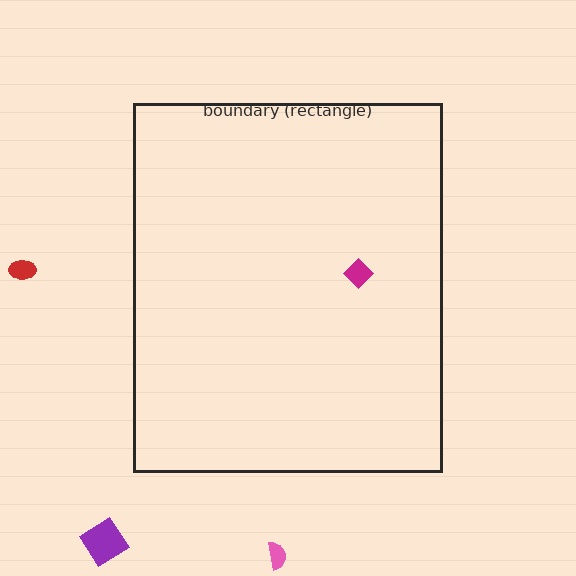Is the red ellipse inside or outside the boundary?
Outside.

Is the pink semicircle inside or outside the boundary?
Outside.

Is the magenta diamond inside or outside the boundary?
Inside.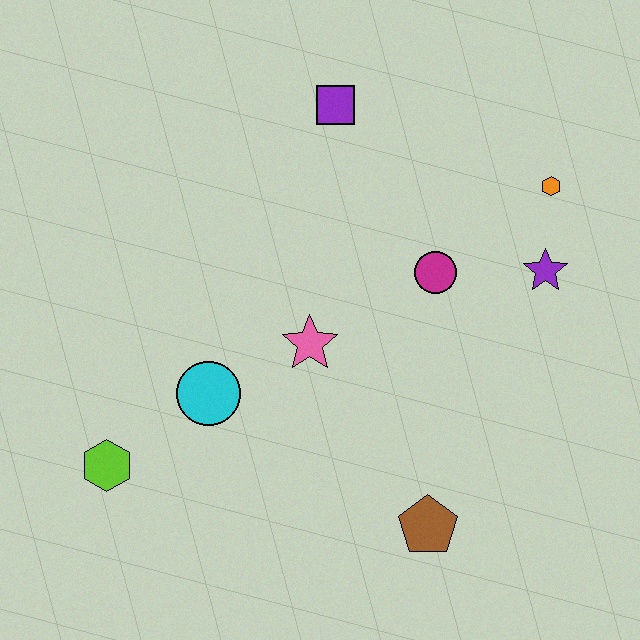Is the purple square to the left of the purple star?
Yes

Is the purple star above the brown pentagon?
Yes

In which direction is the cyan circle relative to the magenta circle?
The cyan circle is to the left of the magenta circle.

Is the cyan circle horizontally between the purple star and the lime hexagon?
Yes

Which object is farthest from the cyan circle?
The orange hexagon is farthest from the cyan circle.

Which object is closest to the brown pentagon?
The pink star is closest to the brown pentagon.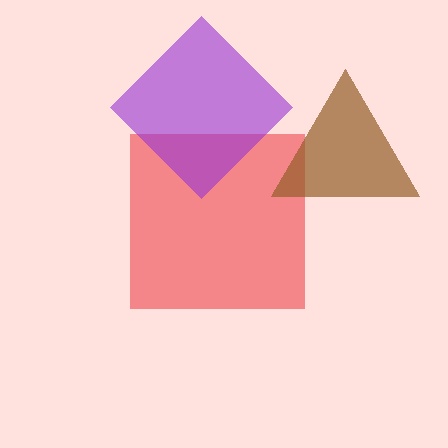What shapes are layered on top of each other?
The layered shapes are: a red square, a brown triangle, a purple diamond.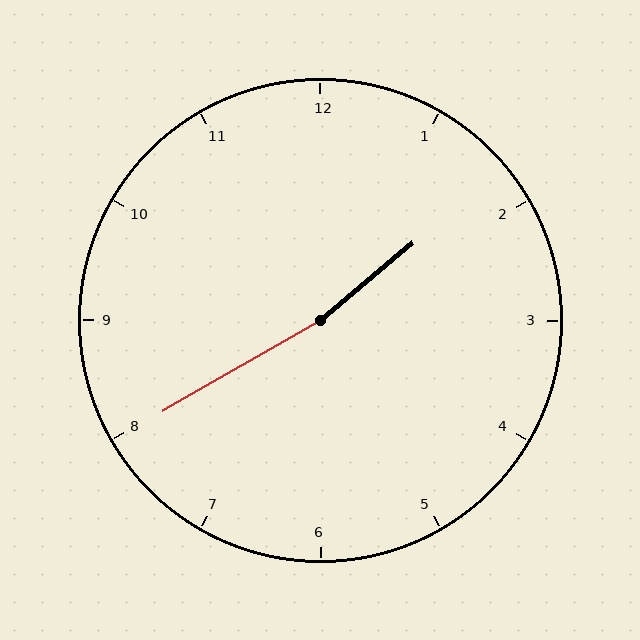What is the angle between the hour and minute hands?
Approximately 170 degrees.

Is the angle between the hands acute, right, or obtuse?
It is obtuse.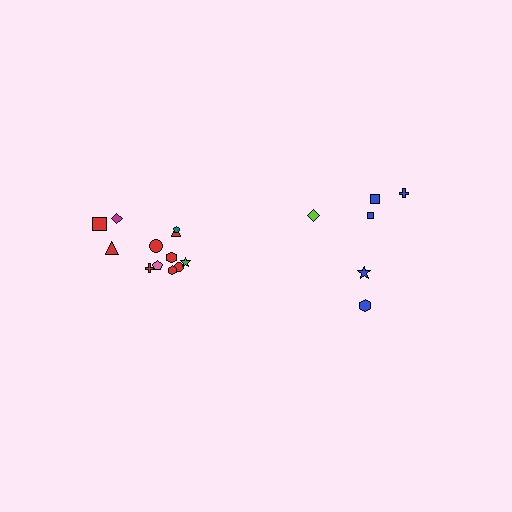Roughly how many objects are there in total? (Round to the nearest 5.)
Roughly 20 objects in total.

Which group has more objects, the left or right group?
The left group.